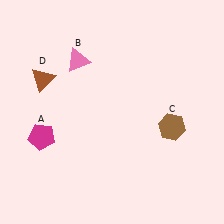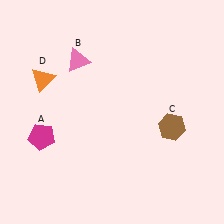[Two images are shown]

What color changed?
The triangle (D) changed from brown in Image 1 to orange in Image 2.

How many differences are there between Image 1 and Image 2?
There is 1 difference between the two images.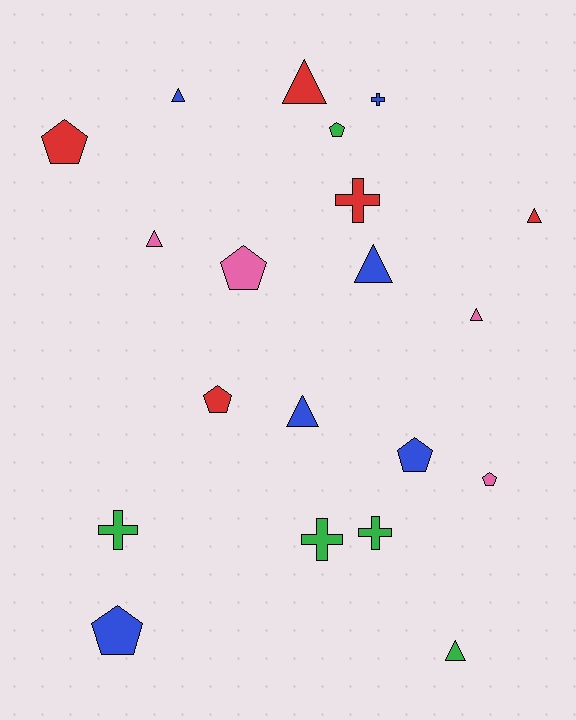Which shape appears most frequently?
Triangle, with 8 objects.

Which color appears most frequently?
Blue, with 6 objects.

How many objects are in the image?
There are 20 objects.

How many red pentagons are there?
There are 2 red pentagons.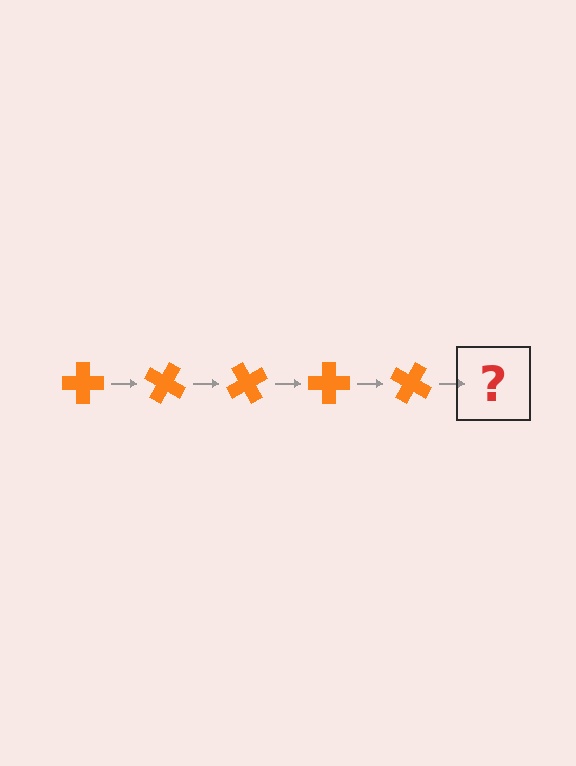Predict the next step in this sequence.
The next step is an orange cross rotated 150 degrees.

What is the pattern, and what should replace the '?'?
The pattern is that the cross rotates 30 degrees each step. The '?' should be an orange cross rotated 150 degrees.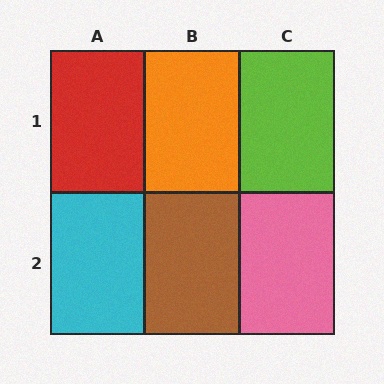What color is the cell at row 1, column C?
Lime.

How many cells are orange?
1 cell is orange.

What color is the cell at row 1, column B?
Orange.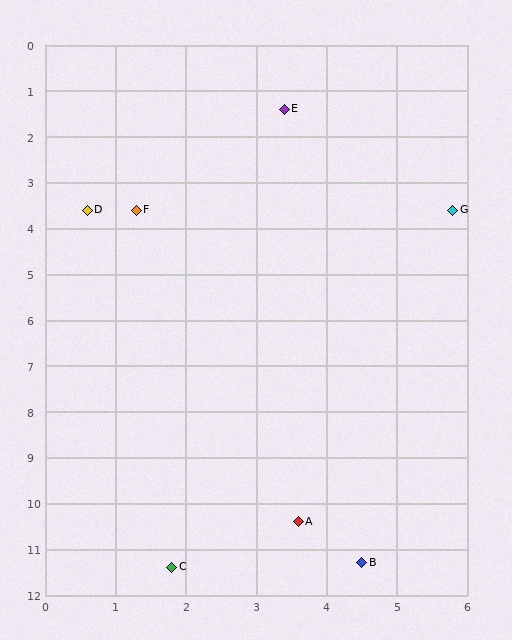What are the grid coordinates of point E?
Point E is at approximately (3.4, 1.4).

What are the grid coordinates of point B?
Point B is at approximately (4.5, 11.3).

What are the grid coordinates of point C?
Point C is at approximately (1.8, 11.4).